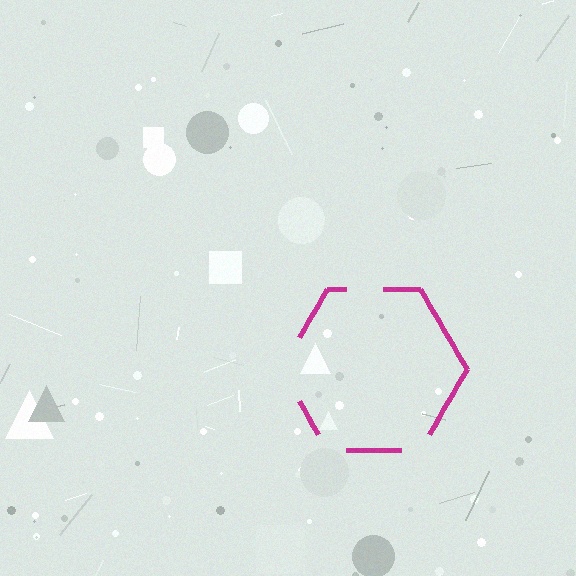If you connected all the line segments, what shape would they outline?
They would outline a hexagon.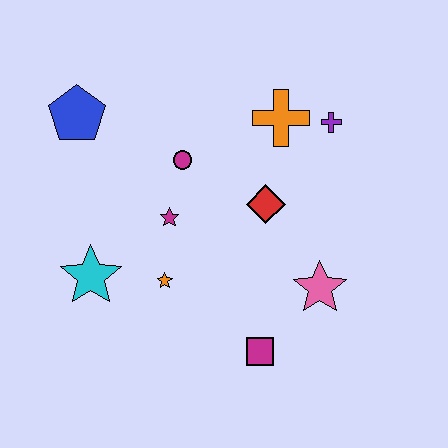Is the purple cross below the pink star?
No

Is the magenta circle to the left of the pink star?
Yes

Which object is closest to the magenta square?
The pink star is closest to the magenta square.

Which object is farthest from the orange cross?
The cyan star is farthest from the orange cross.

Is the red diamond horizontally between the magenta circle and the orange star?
No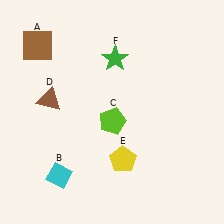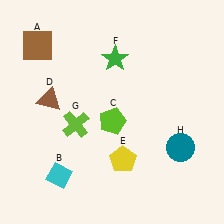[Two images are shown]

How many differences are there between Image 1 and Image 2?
There are 2 differences between the two images.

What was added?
A lime cross (G), a teal circle (H) were added in Image 2.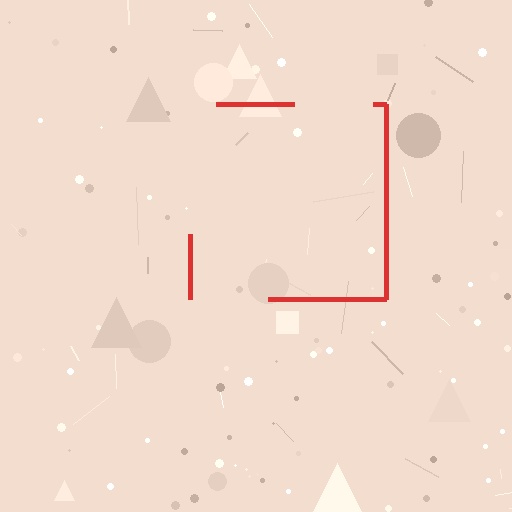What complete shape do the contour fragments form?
The contour fragments form a square.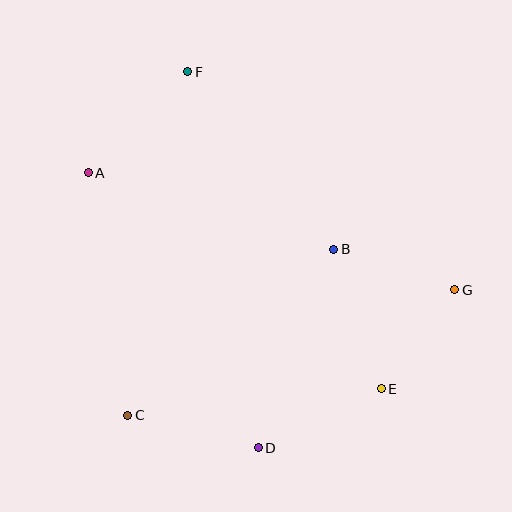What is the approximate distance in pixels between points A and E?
The distance between A and E is approximately 364 pixels.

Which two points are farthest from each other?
Points A and G are farthest from each other.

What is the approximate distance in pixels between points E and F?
The distance between E and F is approximately 372 pixels.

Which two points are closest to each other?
Points E and G are closest to each other.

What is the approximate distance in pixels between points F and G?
The distance between F and G is approximately 345 pixels.